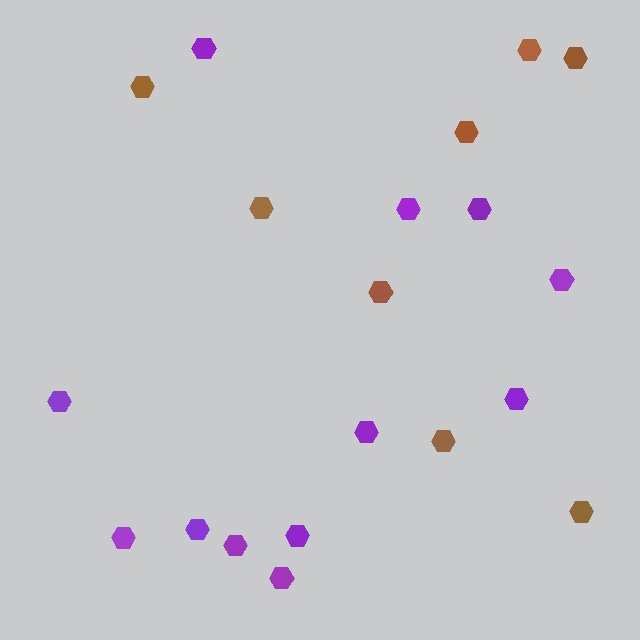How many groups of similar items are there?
There are 2 groups: one group of purple hexagons (12) and one group of brown hexagons (8).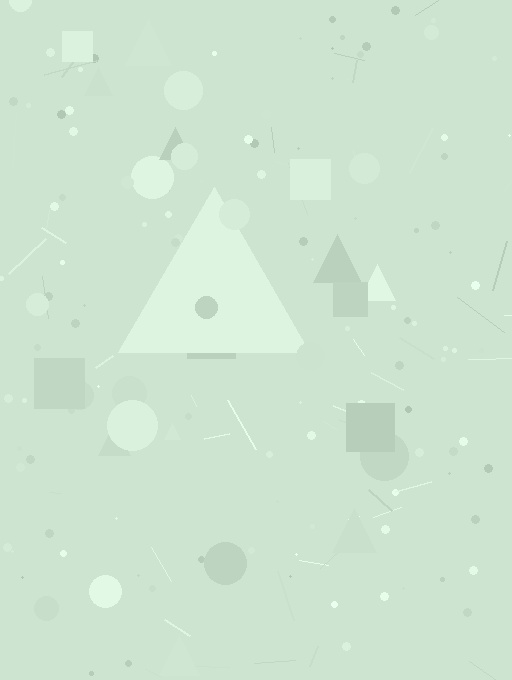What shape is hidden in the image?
A triangle is hidden in the image.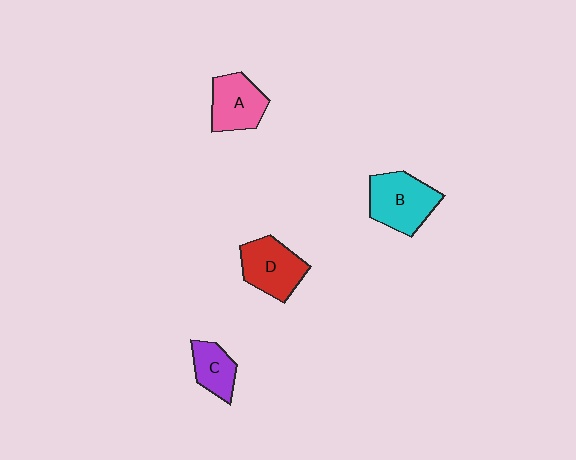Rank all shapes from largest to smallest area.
From largest to smallest: B (cyan), D (red), A (pink), C (purple).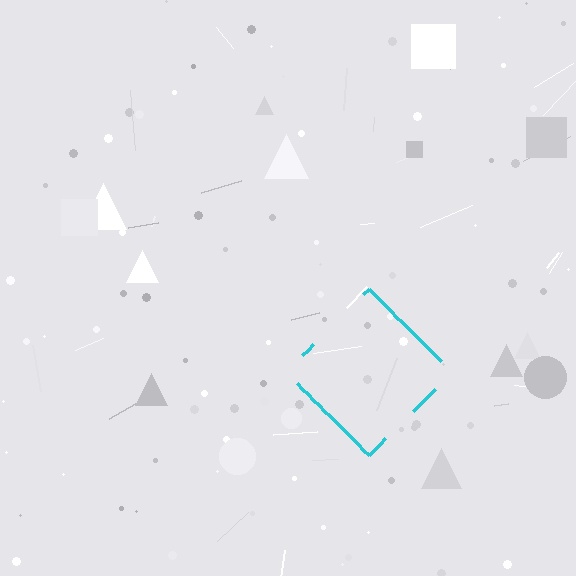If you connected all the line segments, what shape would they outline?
They would outline a diamond.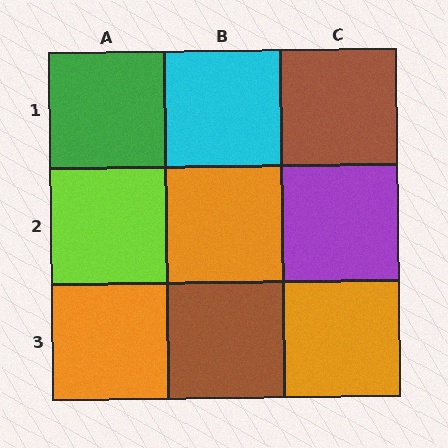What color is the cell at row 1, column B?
Cyan.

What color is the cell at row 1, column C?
Brown.